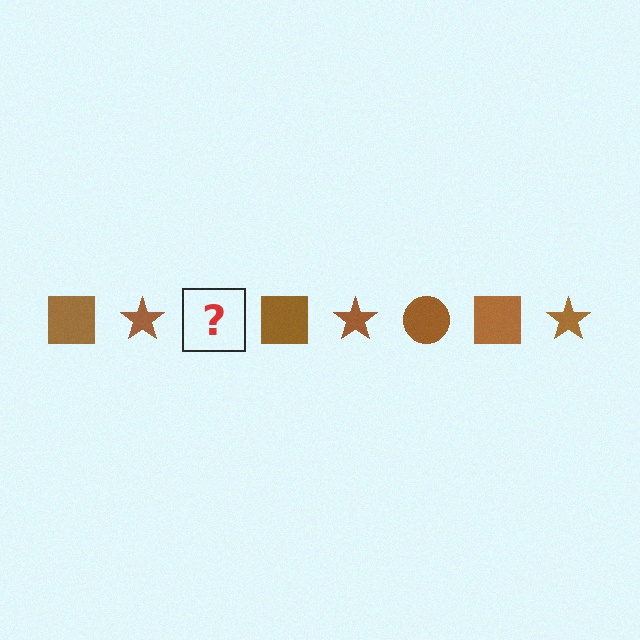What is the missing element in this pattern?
The missing element is a brown circle.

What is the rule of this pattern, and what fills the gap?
The rule is that the pattern cycles through square, star, circle shapes in brown. The gap should be filled with a brown circle.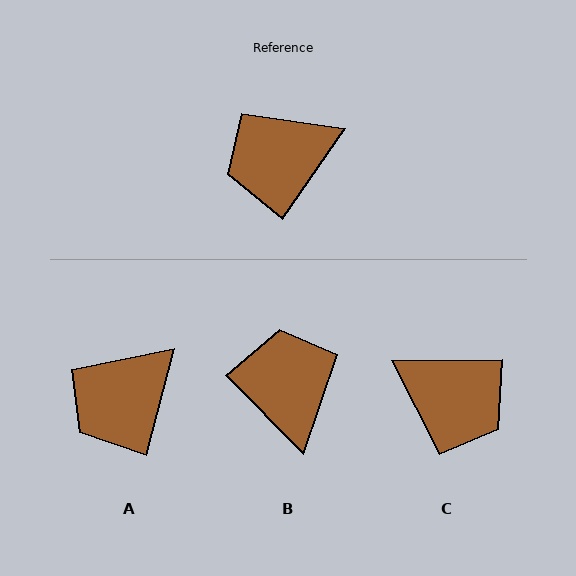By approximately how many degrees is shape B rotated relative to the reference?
Approximately 100 degrees clockwise.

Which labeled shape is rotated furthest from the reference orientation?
C, about 126 degrees away.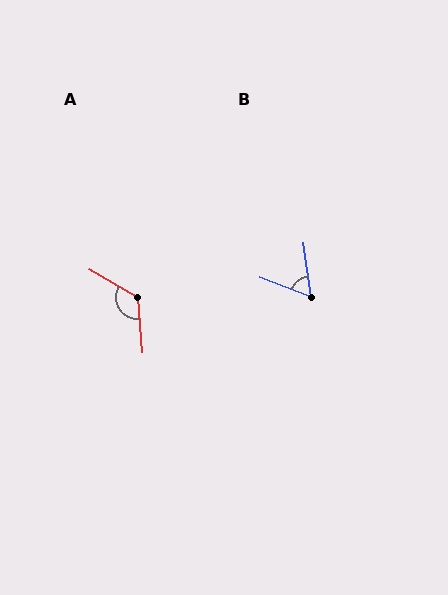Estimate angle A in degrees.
Approximately 125 degrees.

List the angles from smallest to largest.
B (61°), A (125°).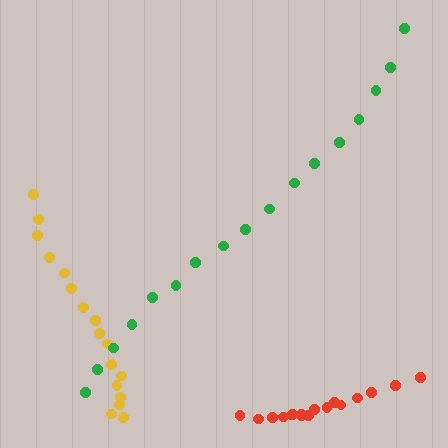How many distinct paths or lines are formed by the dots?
There are 3 distinct paths.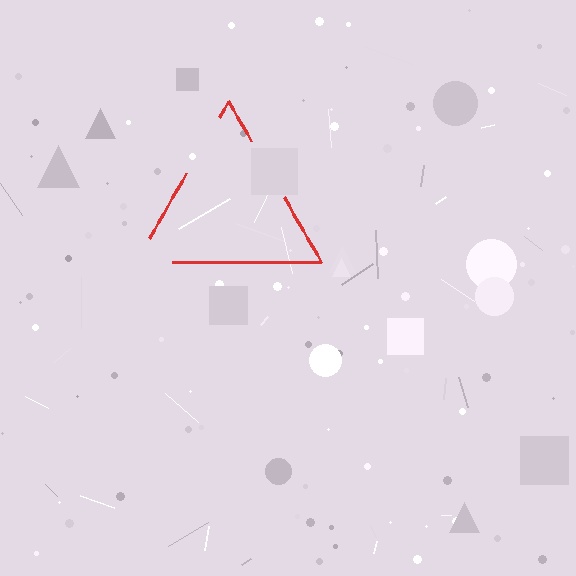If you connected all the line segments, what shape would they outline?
They would outline a triangle.